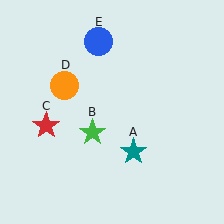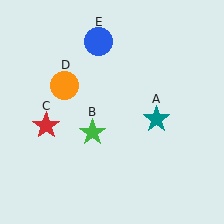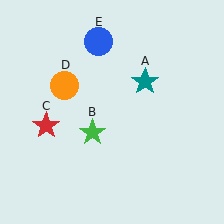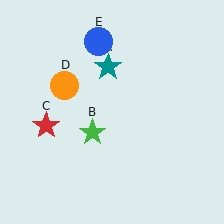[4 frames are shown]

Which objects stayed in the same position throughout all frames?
Green star (object B) and red star (object C) and orange circle (object D) and blue circle (object E) remained stationary.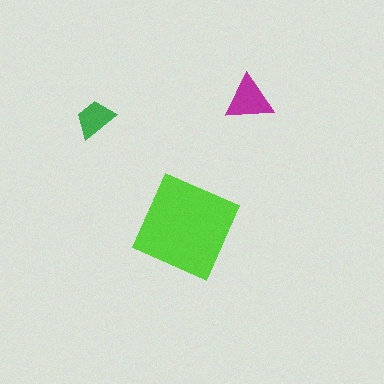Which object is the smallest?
The green trapezoid.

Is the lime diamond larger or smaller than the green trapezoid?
Larger.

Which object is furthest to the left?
The green trapezoid is leftmost.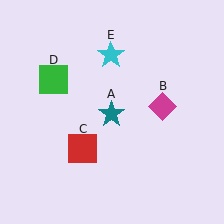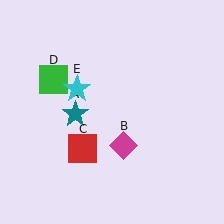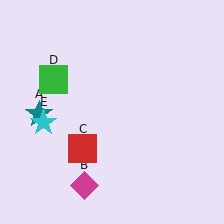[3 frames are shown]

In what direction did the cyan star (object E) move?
The cyan star (object E) moved down and to the left.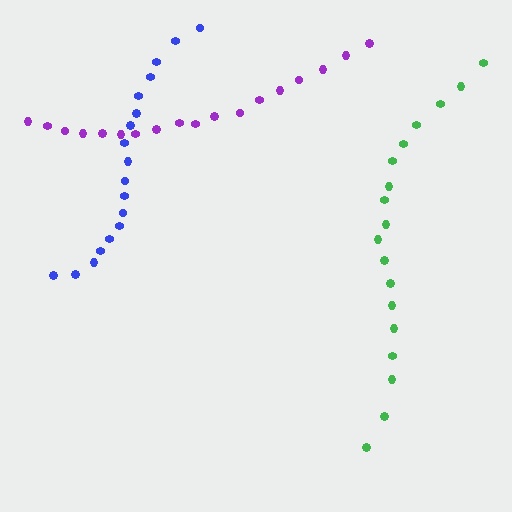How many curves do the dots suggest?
There are 3 distinct paths.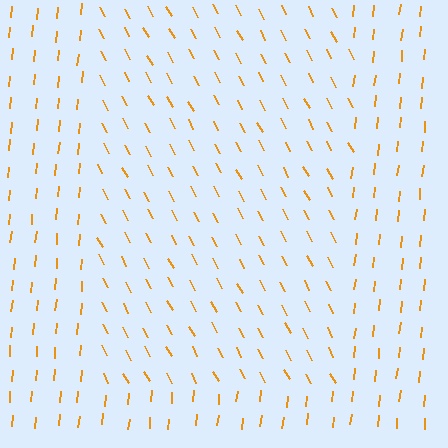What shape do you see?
I see a rectangle.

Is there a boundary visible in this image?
Yes, there is a texture boundary formed by a change in line orientation.